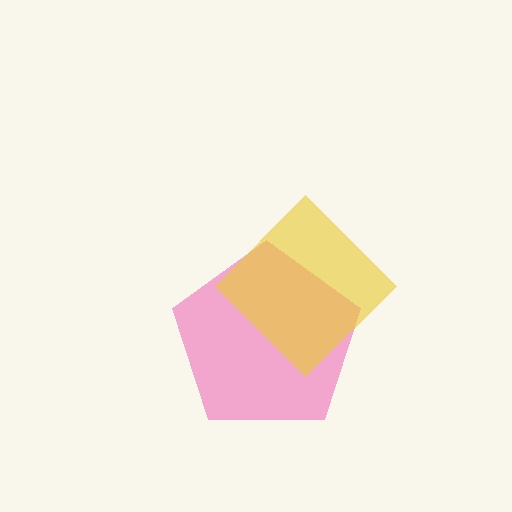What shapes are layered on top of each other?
The layered shapes are: a pink pentagon, a yellow diamond.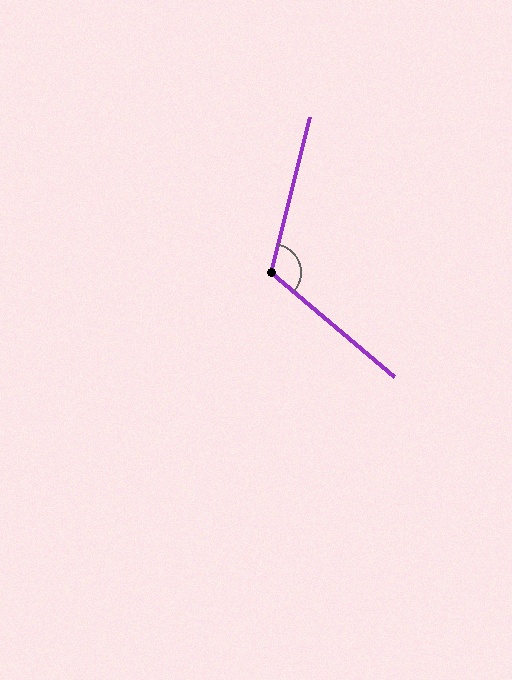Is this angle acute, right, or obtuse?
It is obtuse.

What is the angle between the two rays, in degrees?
Approximately 116 degrees.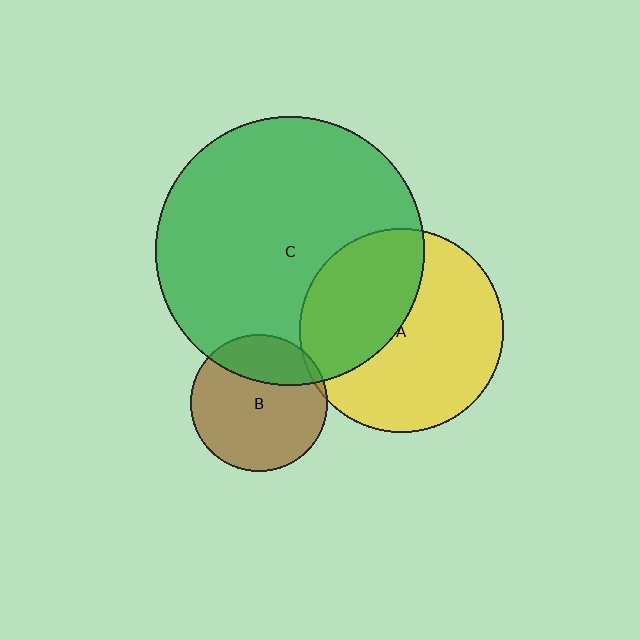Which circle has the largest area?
Circle C (green).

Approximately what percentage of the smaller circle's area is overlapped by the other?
Approximately 5%.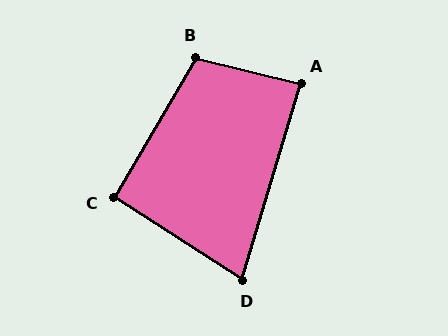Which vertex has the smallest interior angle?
D, at approximately 74 degrees.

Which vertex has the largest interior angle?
B, at approximately 106 degrees.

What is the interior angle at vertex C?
Approximately 93 degrees (approximately right).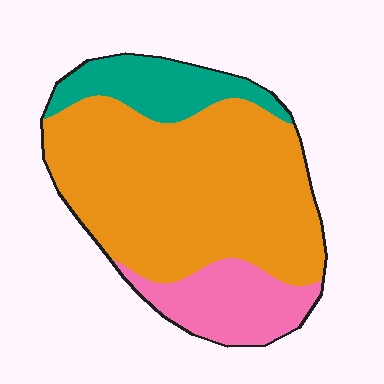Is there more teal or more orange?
Orange.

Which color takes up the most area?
Orange, at roughly 65%.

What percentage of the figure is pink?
Pink covers around 20% of the figure.